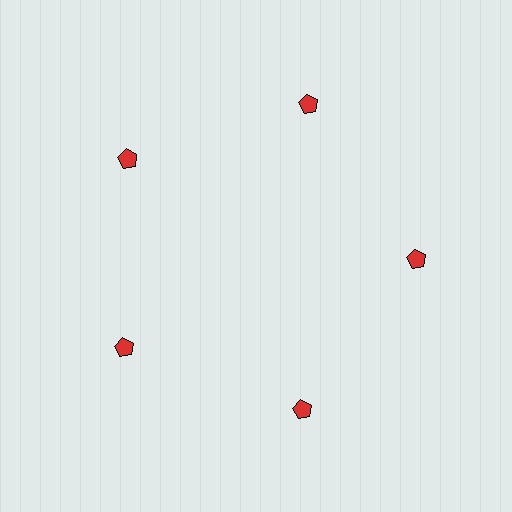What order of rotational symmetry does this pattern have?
This pattern has 5-fold rotational symmetry.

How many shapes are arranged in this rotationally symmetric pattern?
There are 5 shapes, arranged in 5 groups of 1.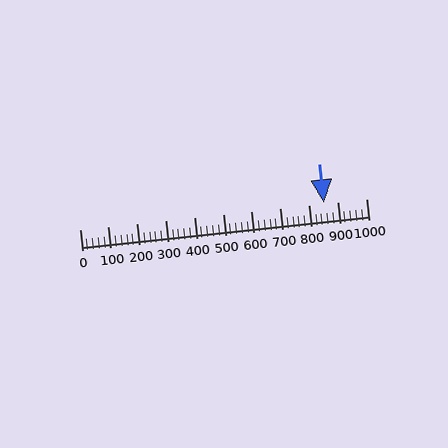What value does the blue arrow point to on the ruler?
The blue arrow points to approximately 851.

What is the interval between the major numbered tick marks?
The major tick marks are spaced 100 units apart.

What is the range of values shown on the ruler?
The ruler shows values from 0 to 1000.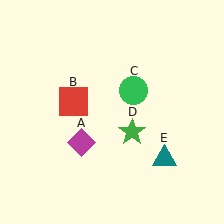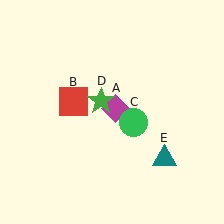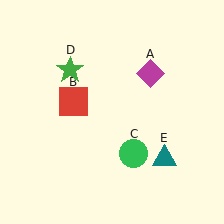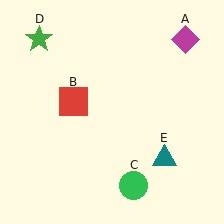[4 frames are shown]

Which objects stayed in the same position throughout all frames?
Red square (object B) and teal triangle (object E) remained stationary.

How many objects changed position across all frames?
3 objects changed position: magenta diamond (object A), green circle (object C), green star (object D).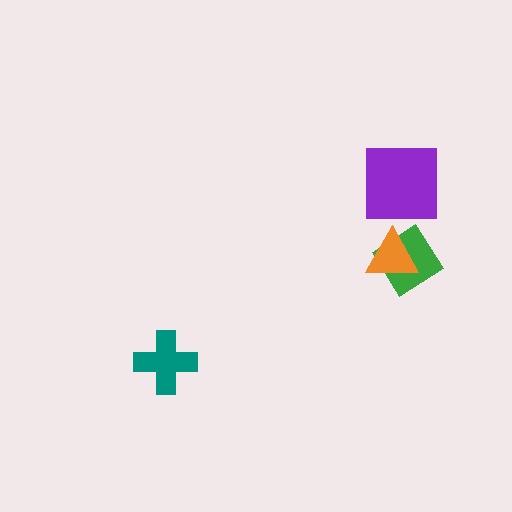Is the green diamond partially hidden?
Yes, it is partially covered by another shape.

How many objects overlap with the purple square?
0 objects overlap with the purple square.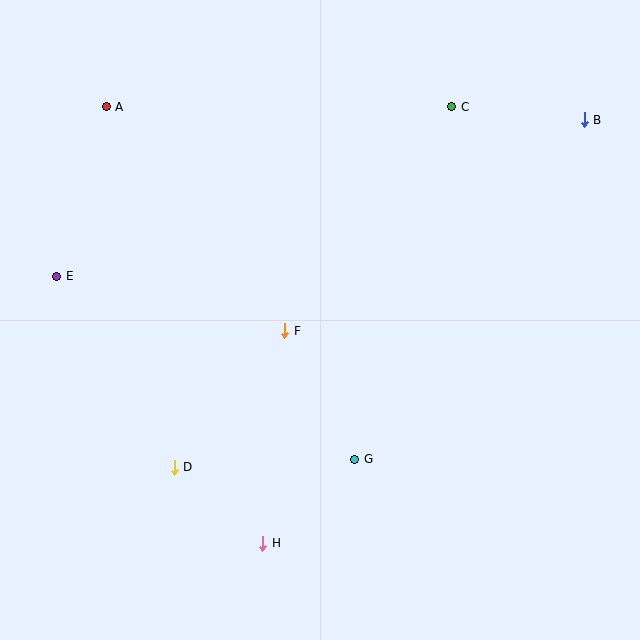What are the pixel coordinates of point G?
Point G is at (355, 459).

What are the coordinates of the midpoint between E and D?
The midpoint between E and D is at (115, 372).